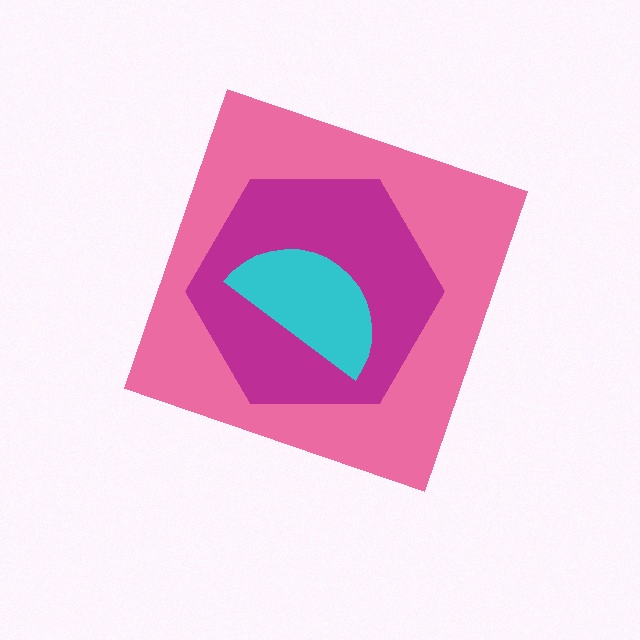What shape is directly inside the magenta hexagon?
The cyan semicircle.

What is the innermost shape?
The cyan semicircle.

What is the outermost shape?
The pink diamond.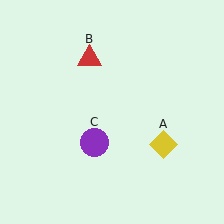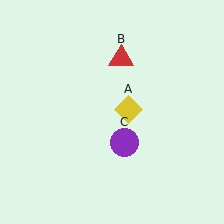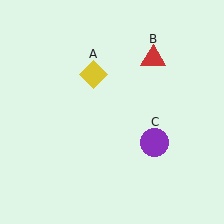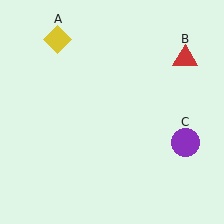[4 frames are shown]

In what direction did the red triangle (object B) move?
The red triangle (object B) moved right.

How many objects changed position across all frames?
3 objects changed position: yellow diamond (object A), red triangle (object B), purple circle (object C).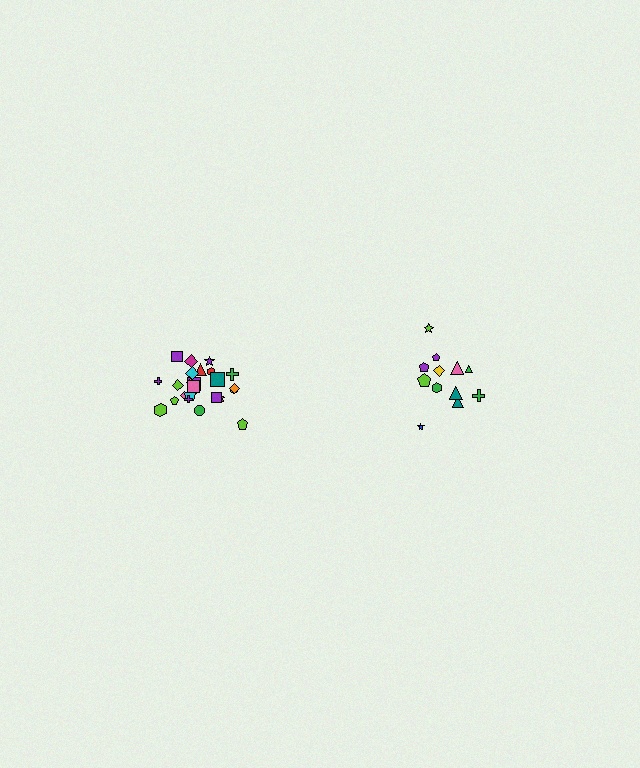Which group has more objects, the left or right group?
The left group.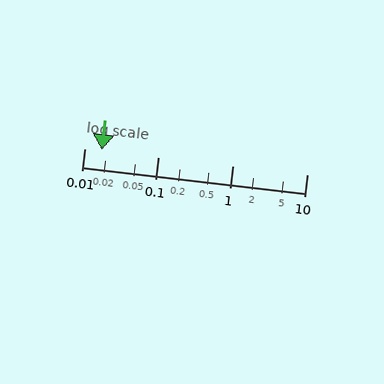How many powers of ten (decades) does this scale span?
The scale spans 3 decades, from 0.01 to 10.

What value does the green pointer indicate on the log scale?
The pointer indicates approximately 0.017.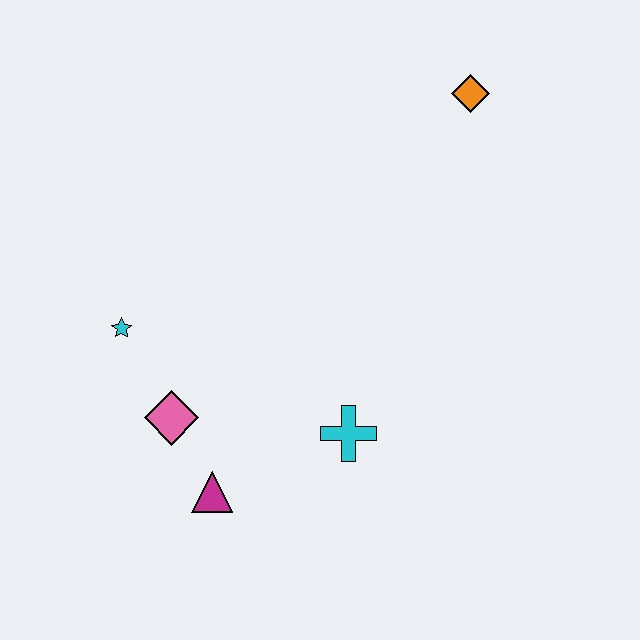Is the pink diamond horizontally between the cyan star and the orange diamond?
Yes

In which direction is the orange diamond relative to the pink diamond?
The orange diamond is above the pink diamond.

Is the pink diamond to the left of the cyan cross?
Yes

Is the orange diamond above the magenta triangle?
Yes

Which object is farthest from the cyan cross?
The orange diamond is farthest from the cyan cross.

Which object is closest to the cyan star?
The pink diamond is closest to the cyan star.